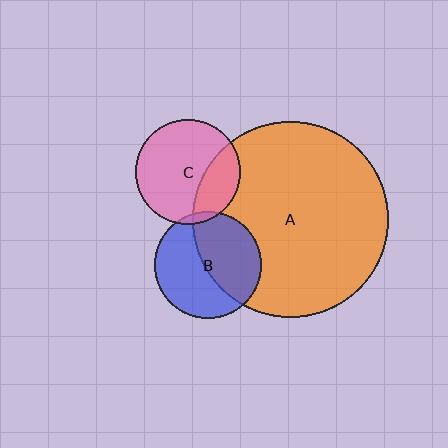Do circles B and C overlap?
Yes.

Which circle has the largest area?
Circle A (orange).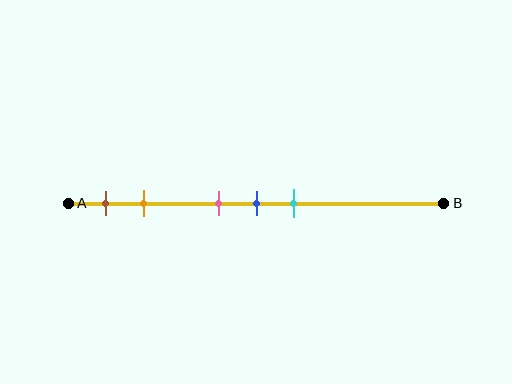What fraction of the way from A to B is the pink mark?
The pink mark is approximately 40% (0.4) of the way from A to B.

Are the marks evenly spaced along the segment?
No, the marks are not evenly spaced.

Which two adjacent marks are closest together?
The pink and blue marks are the closest adjacent pair.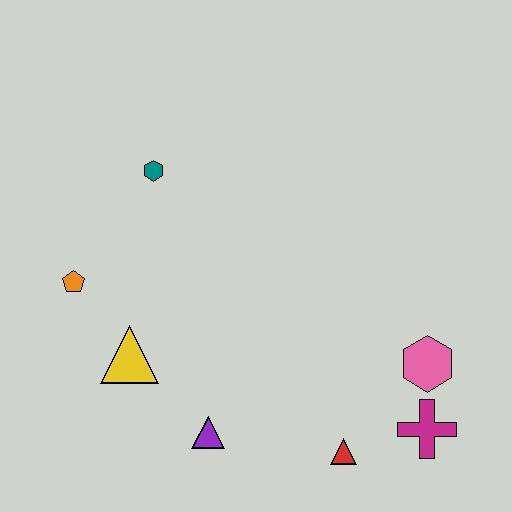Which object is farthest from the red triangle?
The teal hexagon is farthest from the red triangle.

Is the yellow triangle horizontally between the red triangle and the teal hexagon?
No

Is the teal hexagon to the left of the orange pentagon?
No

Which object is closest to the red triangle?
The magenta cross is closest to the red triangle.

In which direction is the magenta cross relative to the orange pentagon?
The magenta cross is to the right of the orange pentagon.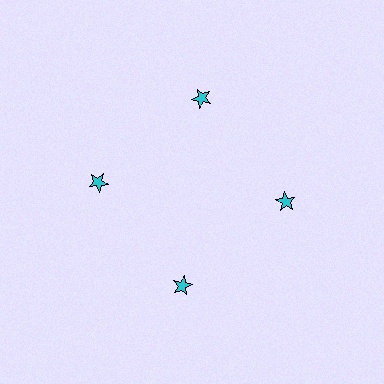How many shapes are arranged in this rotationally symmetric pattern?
There are 4 shapes, arranged in 4 groups of 1.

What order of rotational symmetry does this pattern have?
This pattern has 4-fold rotational symmetry.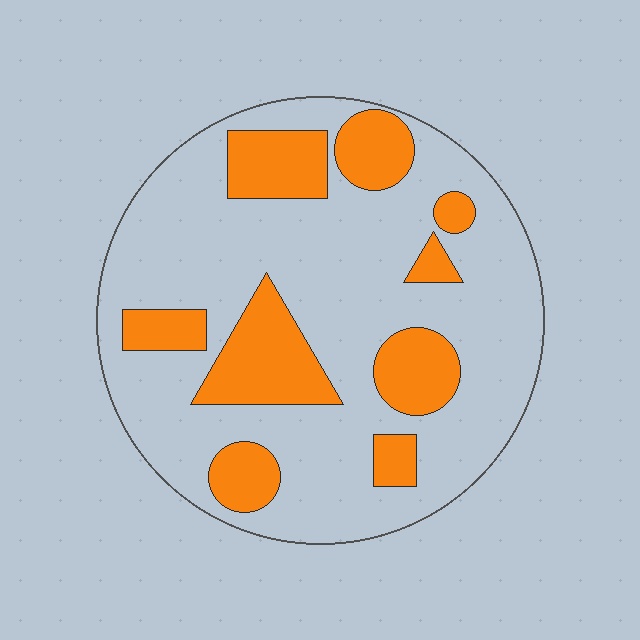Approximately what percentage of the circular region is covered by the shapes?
Approximately 25%.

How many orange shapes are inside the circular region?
9.